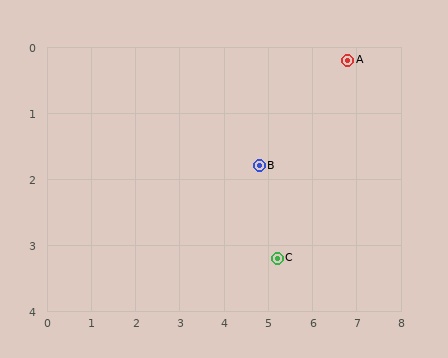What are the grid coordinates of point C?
Point C is at approximately (5.2, 3.2).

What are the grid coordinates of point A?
Point A is at approximately (6.8, 0.2).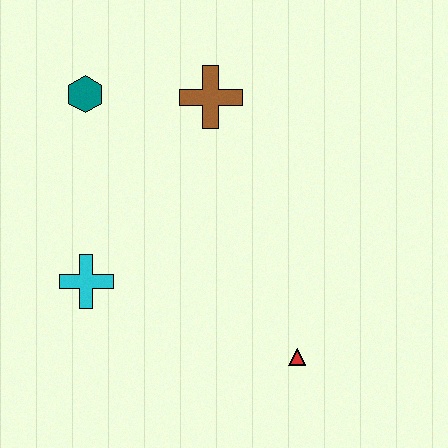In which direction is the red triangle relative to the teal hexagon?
The red triangle is below the teal hexagon.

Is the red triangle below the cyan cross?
Yes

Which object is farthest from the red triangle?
The teal hexagon is farthest from the red triangle.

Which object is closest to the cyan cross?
The teal hexagon is closest to the cyan cross.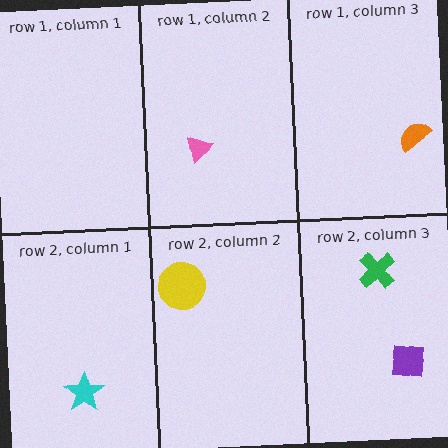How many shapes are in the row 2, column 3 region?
2.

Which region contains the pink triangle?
The row 1, column 2 region.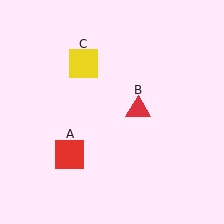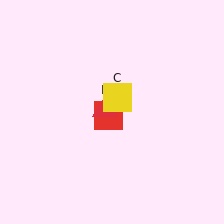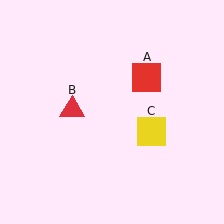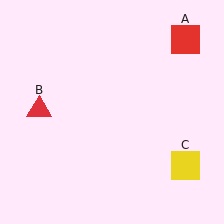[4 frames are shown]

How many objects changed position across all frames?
3 objects changed position: red square (object A), red triangle (object B), yellow square (object C).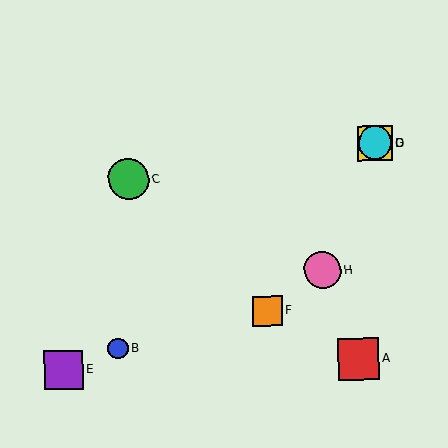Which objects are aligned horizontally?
Objects D, G are aligned horizontally.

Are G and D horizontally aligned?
Yes, both are at y≈143.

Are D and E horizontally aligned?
No, D is at y≈143 and E is at y≈370.